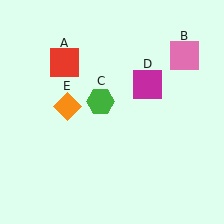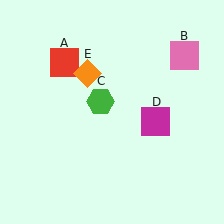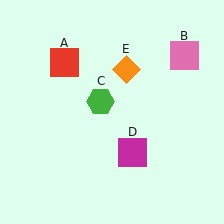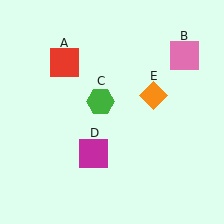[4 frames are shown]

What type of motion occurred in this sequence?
The magenta square (object D), orange diamond (object E) rotated clockwise around the center of the scene.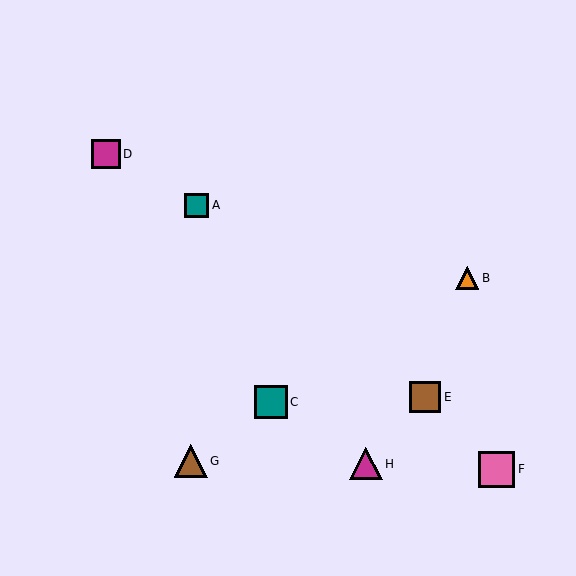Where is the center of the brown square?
The center of the brown square is at (425, 397).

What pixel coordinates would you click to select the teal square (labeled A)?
Click at (196, 205) to select the teal square A.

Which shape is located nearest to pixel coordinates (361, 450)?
The magenta triangle (labeled H) at (366, 464) is nearest to that location.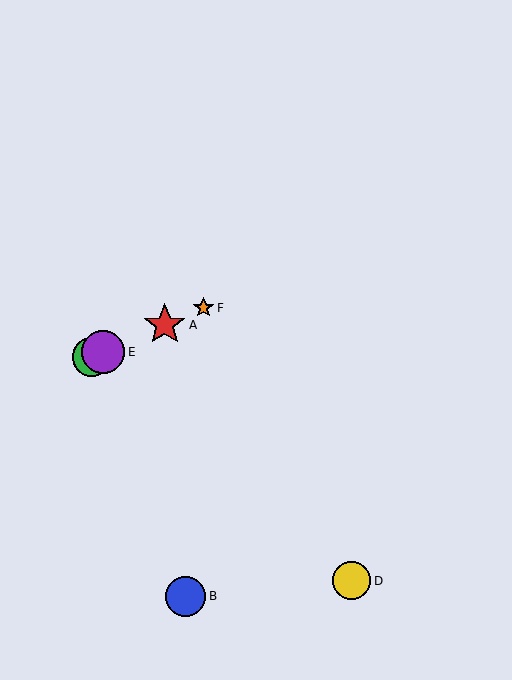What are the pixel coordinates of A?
Object A is at (165, 325).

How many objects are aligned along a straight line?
4 objects (A, C, E, F) are aligned along a straight line.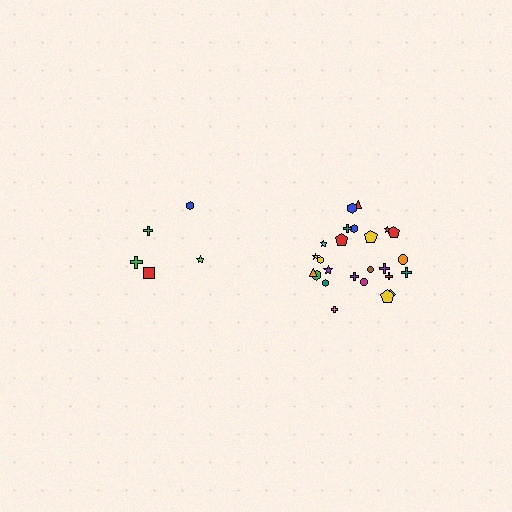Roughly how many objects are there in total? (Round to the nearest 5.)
Roughly 30 objects in total.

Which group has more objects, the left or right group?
The right group.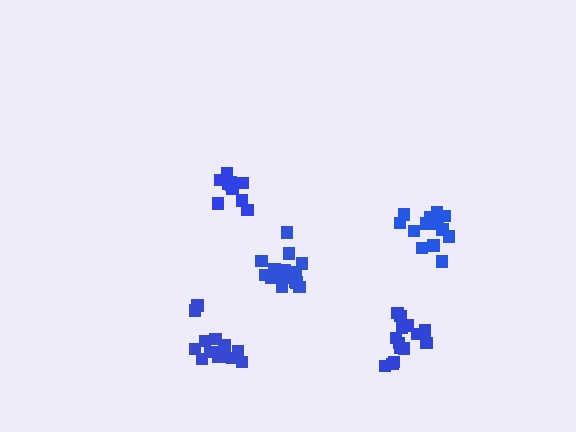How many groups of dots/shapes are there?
There are 5 groups.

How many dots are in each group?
Group 1: 16 dots, Group 2: 16 dots, Group 3: 14 dots, Group 4: 15 dots, Group 5: 10 dots (71 total).